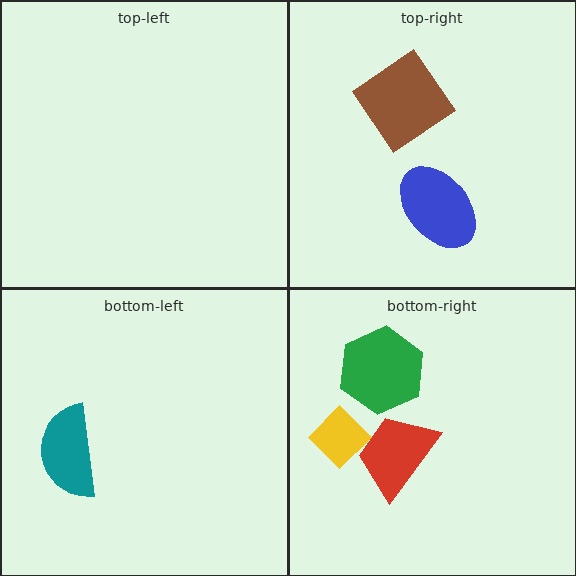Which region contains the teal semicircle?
The bottom-left region.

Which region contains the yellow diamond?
The bottom-right region.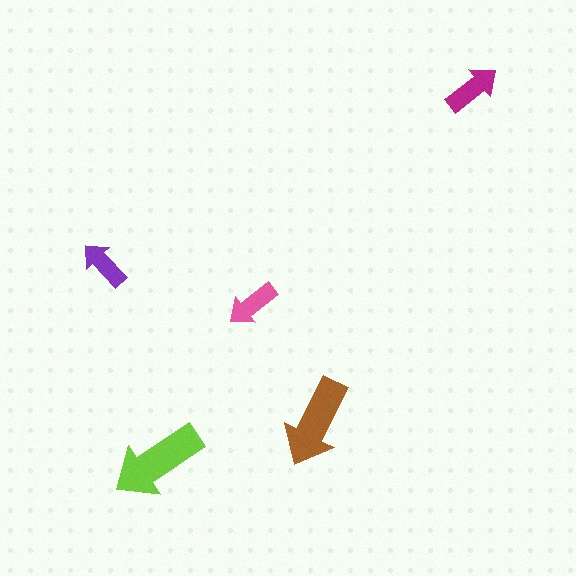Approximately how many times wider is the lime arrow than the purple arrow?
About 2 times wider.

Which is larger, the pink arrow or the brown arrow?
The brown one.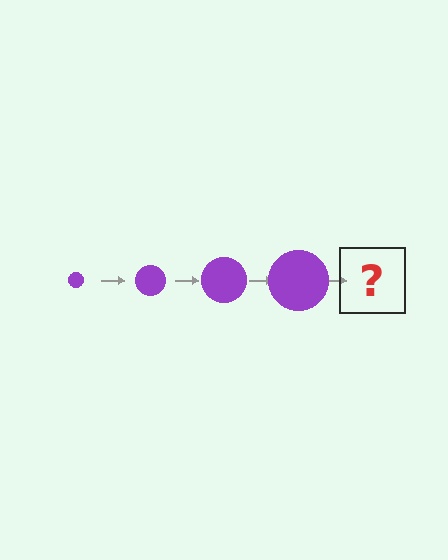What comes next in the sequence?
The next element should be a purple circle, larger than the previous one.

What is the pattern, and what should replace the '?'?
The pattern is that the circle gets progressively larger each step. The '?' should be a purple circle, larger than the previous one.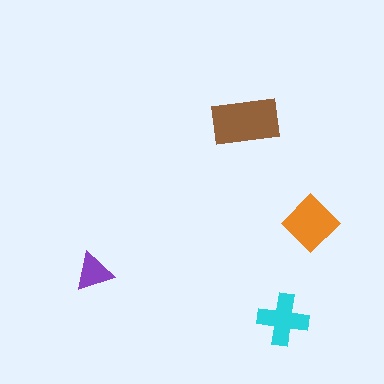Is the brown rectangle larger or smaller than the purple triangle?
Larger.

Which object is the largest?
The brown rectangle.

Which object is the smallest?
The purple triangle.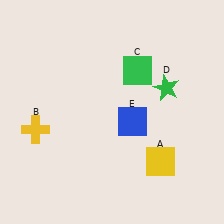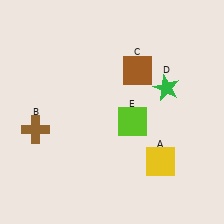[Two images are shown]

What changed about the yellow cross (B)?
In Image 1, B is yellow. In Image 2, it changed to brown.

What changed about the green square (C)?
In Image 1, C is green. In Image 2, it changed to brown.